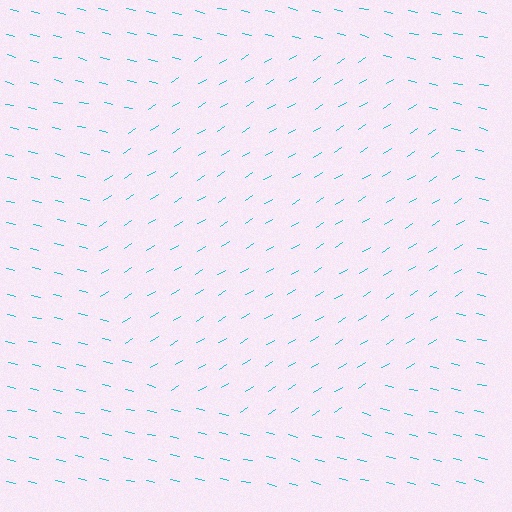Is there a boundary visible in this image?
Yes, there is a texture boundary formed by a change in line orientation.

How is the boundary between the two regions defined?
The boundary is defined purely by a change in line orientation (approximately 45 degrees difference). All lines are the same color and thickness.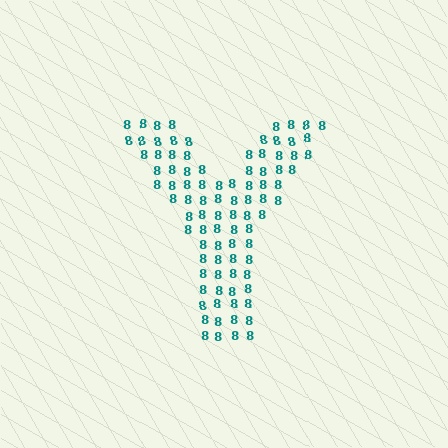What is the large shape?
The large shape is the letter Y.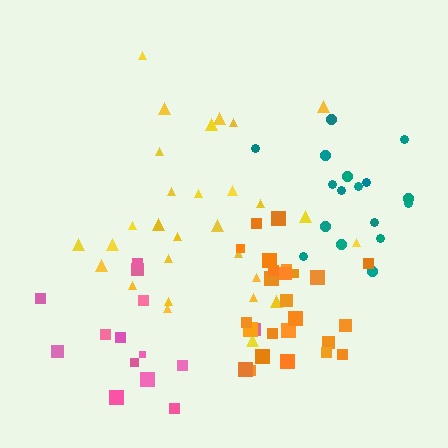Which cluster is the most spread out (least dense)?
Pink.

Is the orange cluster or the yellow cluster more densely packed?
Orange.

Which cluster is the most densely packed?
Orange.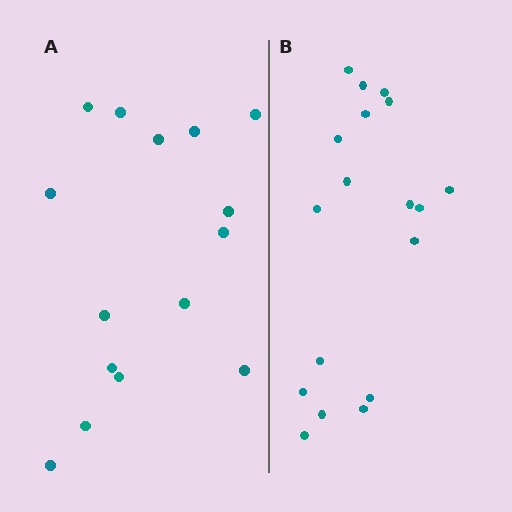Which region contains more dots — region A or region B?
Region B (the right region) has more dots.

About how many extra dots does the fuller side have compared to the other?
Region B has just a few more — roughly 2 or 3 more dots than region A.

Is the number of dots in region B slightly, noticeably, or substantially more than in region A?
Region B has only slightly more — the two regions are fairly close. The ratio is roughly 1.2 to 1.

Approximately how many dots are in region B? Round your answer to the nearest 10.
About 20 dots. (The exact count is 18, which rounds to 20.)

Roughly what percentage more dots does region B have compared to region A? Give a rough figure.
About 20% more.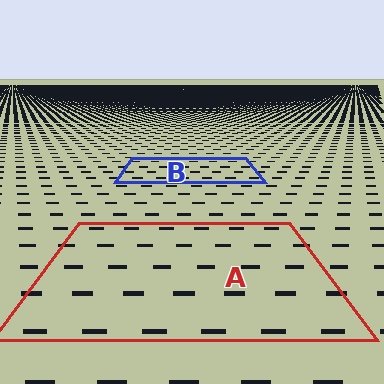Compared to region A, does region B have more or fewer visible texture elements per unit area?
Region B has more texture elements per unit area — they are packed more densely because it is farther away.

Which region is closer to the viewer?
Region A is closer. The texture elements there are larger and more spread out.